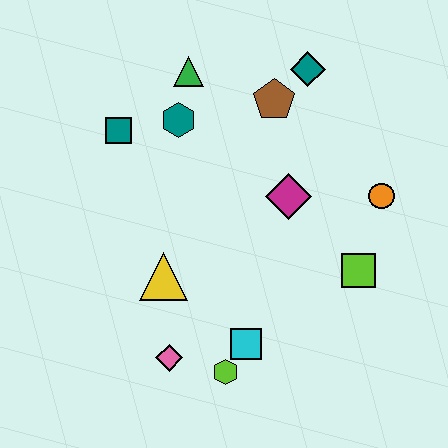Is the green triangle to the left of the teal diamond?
Yes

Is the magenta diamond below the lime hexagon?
No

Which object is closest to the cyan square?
The lime hexagon is closest to the cyan square.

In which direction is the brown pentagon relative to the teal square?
The brown pentagon is to the right of the teal square.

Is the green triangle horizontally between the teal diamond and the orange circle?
No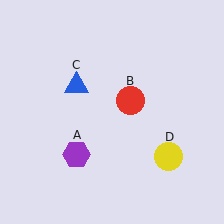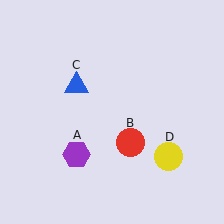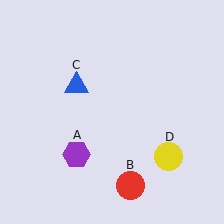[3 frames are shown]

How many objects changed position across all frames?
1 object changed position: red circle (object B).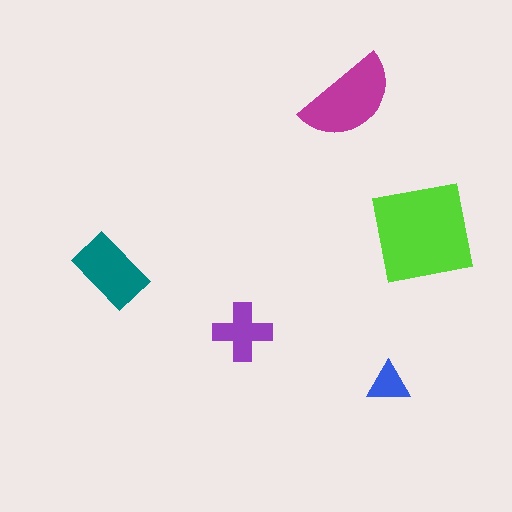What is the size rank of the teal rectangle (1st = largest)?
3rd.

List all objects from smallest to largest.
The blue triangle, the purple cross, the teal rectangle, the magenta semicircle, the lime square.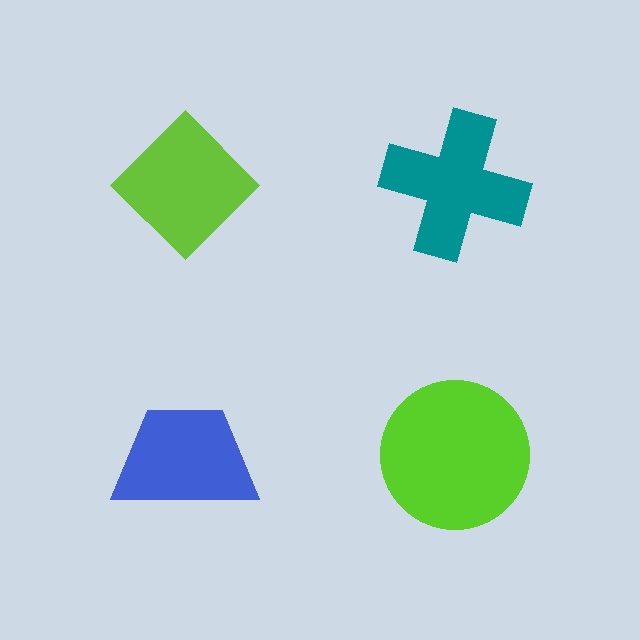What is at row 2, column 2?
A lime circle.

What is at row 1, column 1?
A lime diamond.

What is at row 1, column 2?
A teal cross.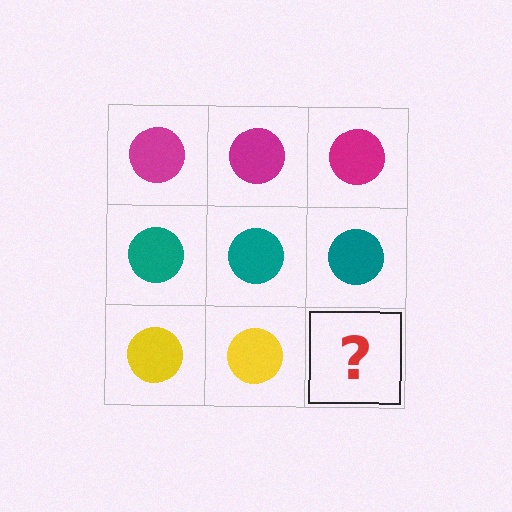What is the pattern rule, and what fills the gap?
The rule is that each row has a consistent color. The gap should be filled with a yellow circle.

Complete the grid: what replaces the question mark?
The question mark should be replaced with a yellow circle.